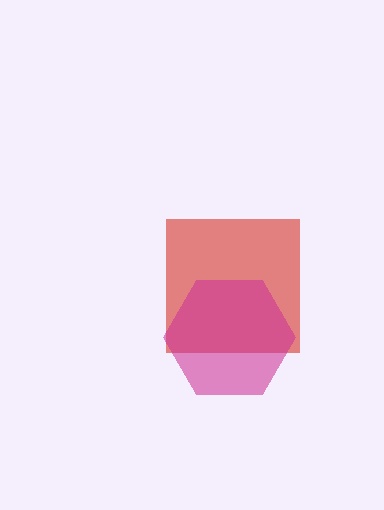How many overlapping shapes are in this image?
There are 2 overlapping shapes in the image.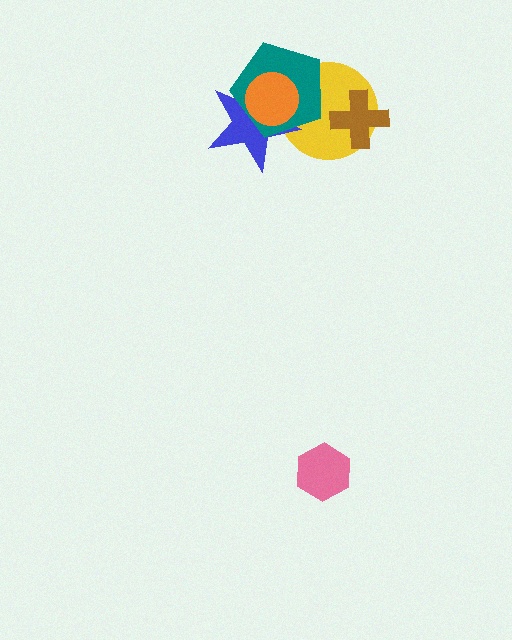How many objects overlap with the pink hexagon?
0 objects overlap with the pink hexagon.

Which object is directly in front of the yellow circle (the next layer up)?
The brown cross is directly in front of the yellow circle.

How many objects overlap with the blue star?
3 objects overlap with the blue star.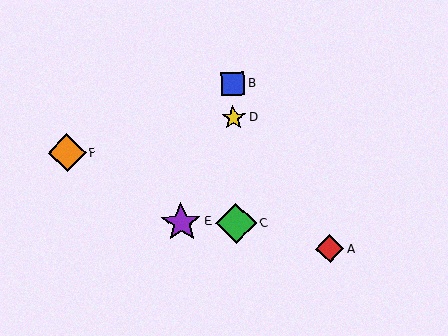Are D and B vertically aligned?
Yes, both are at x≈234.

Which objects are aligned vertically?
Objects B, C, D are aligned vertically.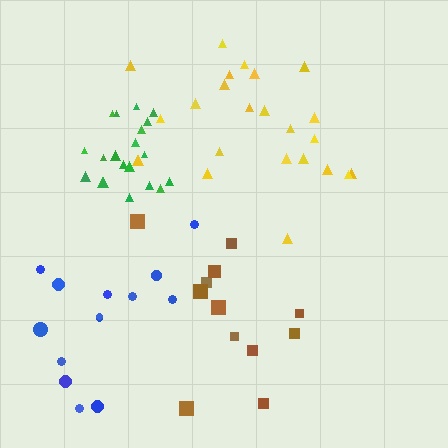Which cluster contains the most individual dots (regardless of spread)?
Yellow (24).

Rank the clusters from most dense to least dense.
green, yellow, blue, brown.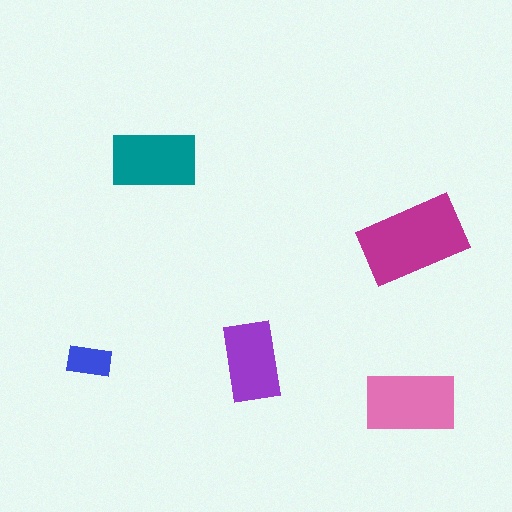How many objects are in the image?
There are 5 objects in the image.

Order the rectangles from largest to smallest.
the magenta one, the pink one, the teal one, the purple one, the blue one.